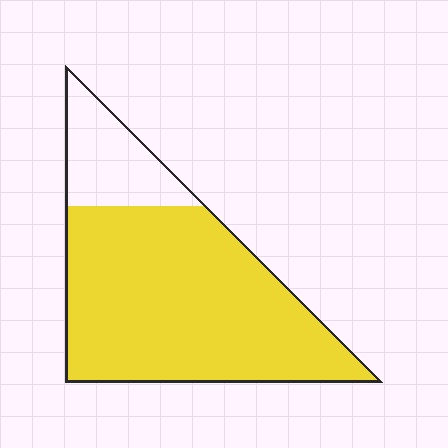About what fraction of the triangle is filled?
About four fifths (4/5).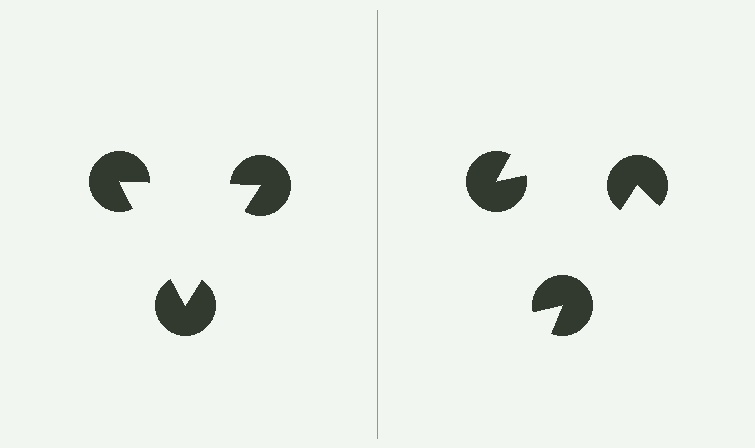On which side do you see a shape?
An illusory triangle appears on the left side. On the right side the wedge cuts are rotated, so no coherent shape forms.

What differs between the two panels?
The pac-man discs are positioned identically on both sides; only the wedge orientations differ. On the left they align to a triangle; on the right they are misaligned.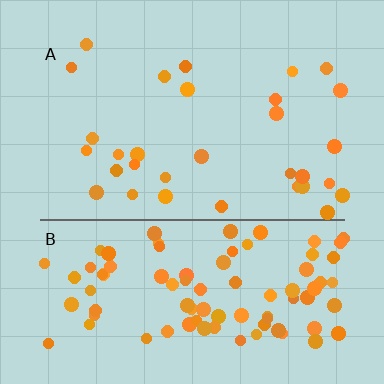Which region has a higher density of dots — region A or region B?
B (the bottom).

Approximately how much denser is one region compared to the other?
Approximately 3.1× — region B over region A.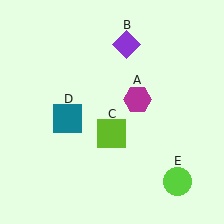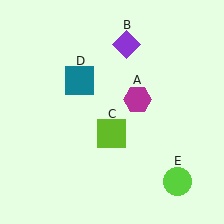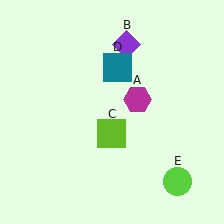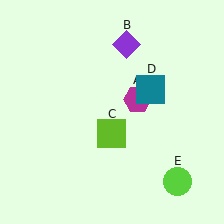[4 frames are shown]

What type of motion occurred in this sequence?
The teal square (object D) rotated clockwise around the center of the scene.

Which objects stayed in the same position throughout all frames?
Magenta hexagon (object A) and purple diamond (object B) and lime square (object C) and lime circle (object E) remained stationary.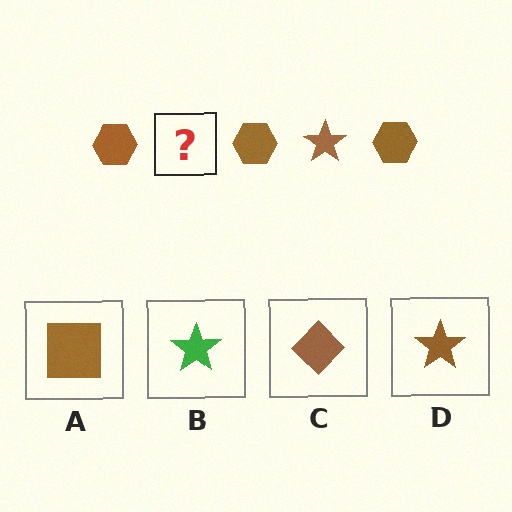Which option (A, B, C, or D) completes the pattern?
D.